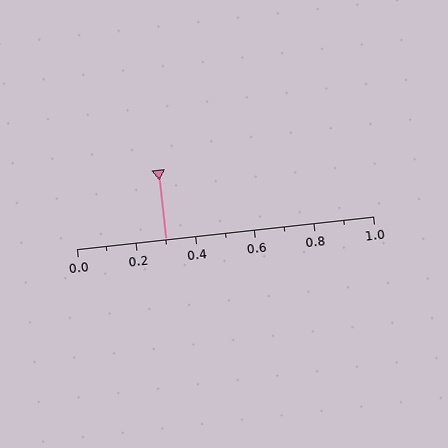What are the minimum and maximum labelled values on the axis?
The axis runs from 0.0 to 1.0.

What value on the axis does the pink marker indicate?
The marker indicates approximately 0.3.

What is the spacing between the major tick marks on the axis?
The major ticks are spaced 0.2 apart.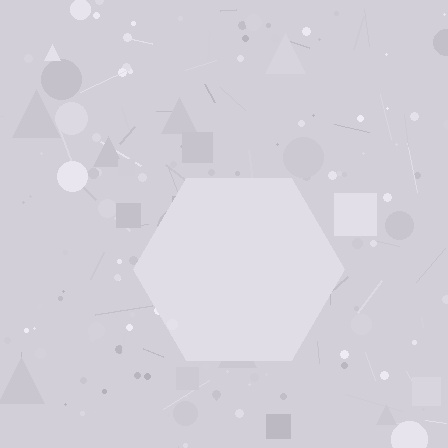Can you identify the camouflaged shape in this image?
The camouflaged shape is a hexagon.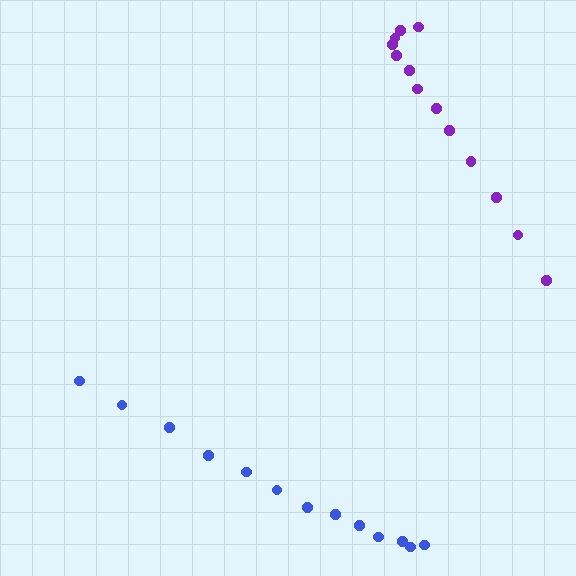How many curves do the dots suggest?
There are 2 distinct paths.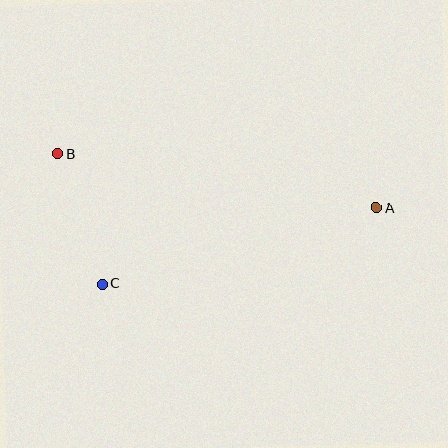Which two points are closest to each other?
Points B and C are closest to each other.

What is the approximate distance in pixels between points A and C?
The distance between A and C is approximately 285 pixels.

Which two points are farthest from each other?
Points A and B are farthest from each other.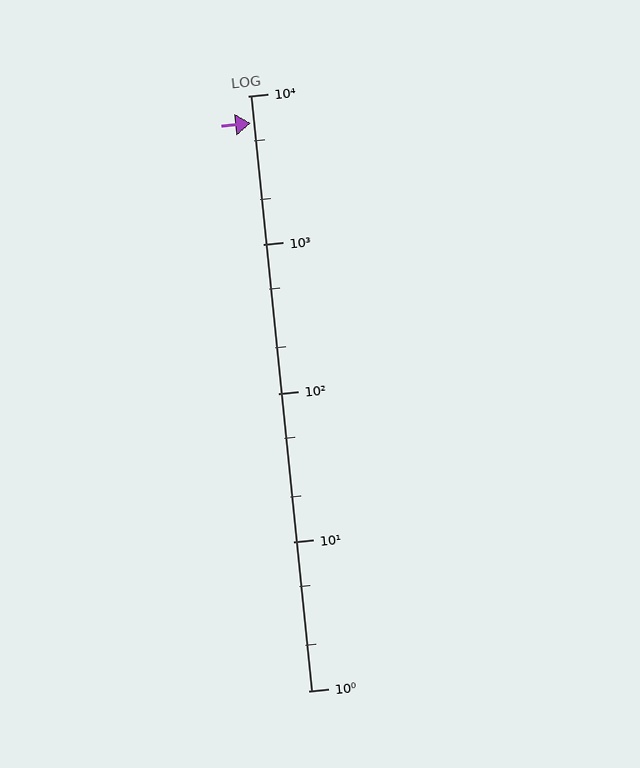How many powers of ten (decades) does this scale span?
The scale spans 4 decades, from 1 to 10000.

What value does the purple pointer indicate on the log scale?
The pointer indicates approximately 6500.